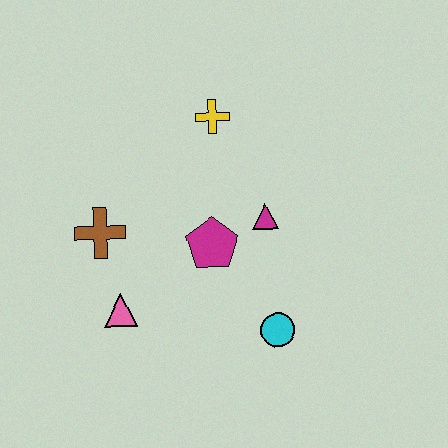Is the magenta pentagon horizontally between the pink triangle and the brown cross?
No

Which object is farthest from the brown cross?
The cyan circle is farthest from the brown cross.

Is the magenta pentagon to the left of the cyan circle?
Yes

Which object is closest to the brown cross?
The pink triangle is closest to the brown cross.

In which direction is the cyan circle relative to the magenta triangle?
The cyan circle is below the magenta triangle.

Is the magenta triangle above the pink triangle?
Yes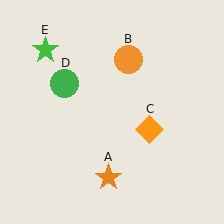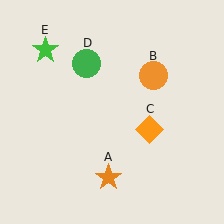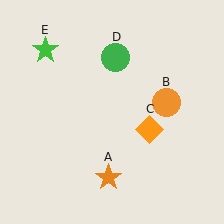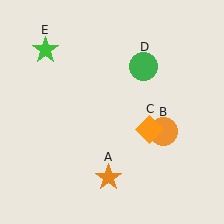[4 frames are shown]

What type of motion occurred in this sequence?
The orange circle (object B), green circle (object D) rotated clockwise around the center of the scene.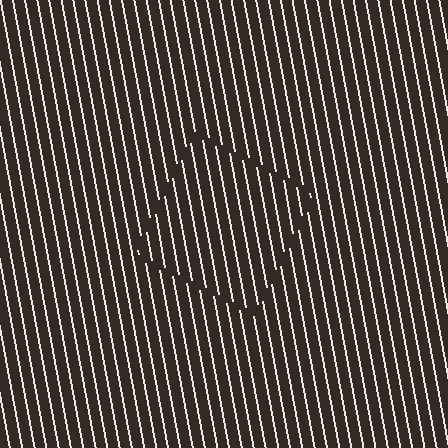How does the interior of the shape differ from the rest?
The interior of the shape contains the same grating, shifted by half a period — the contour is defined by the phase discontinuity where line-ends from the inner and outer gratings abut.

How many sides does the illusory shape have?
4 sides — the line-ends trace a square.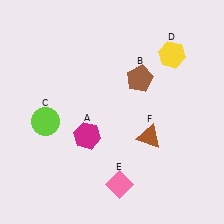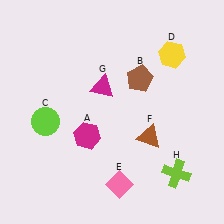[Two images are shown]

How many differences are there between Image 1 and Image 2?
There are 2 differences between the two images.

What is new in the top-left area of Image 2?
A magenta triangle (G) was added in the top-left area of Image 2.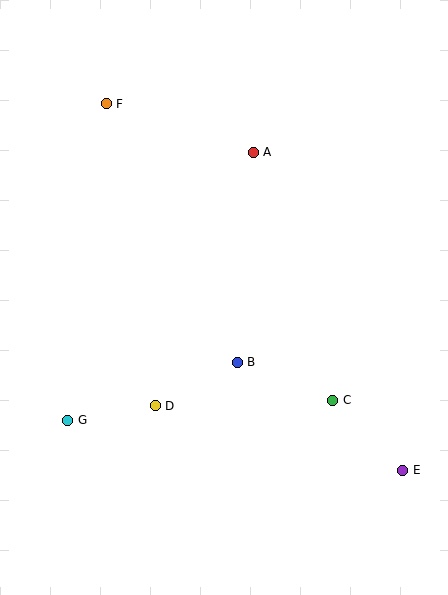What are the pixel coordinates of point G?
Point G is at (68, 420).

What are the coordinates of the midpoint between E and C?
The midpoint between E and C is at (368, 435).